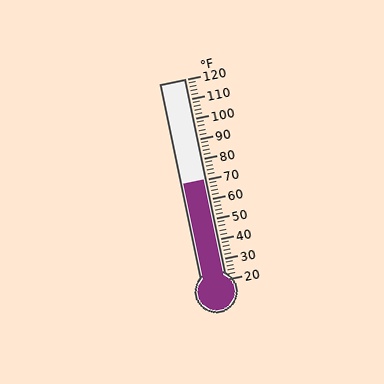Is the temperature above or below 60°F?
The temperature is above 60°F.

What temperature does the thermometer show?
The thermometer shows approximately 70°F.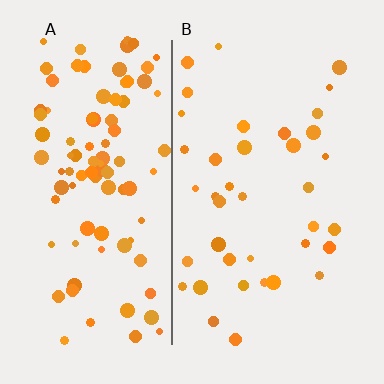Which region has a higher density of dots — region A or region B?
A (the left).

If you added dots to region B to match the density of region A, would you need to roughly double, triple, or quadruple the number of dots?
Approximately triple.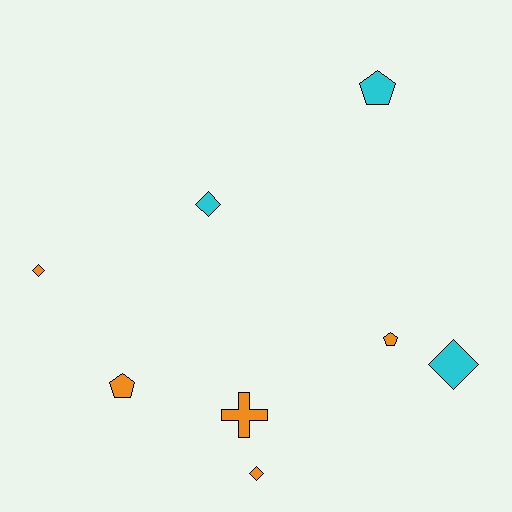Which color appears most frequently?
Orange, with 5 objects.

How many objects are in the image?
There are 8 objects.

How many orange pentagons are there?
There are 2 orange pentagons.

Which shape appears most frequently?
Diamond, with 4 objects.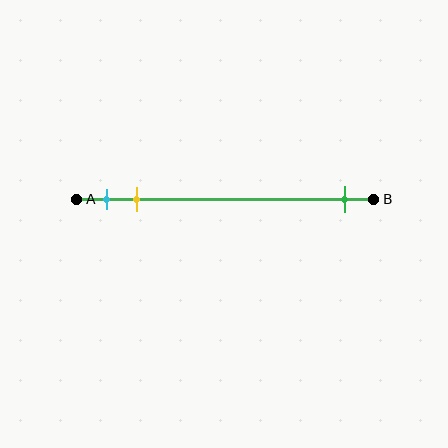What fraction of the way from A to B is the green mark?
The green mark is approximately 90% (0.9) of the way from A to B.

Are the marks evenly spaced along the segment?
No, the marks are not evenly spaced.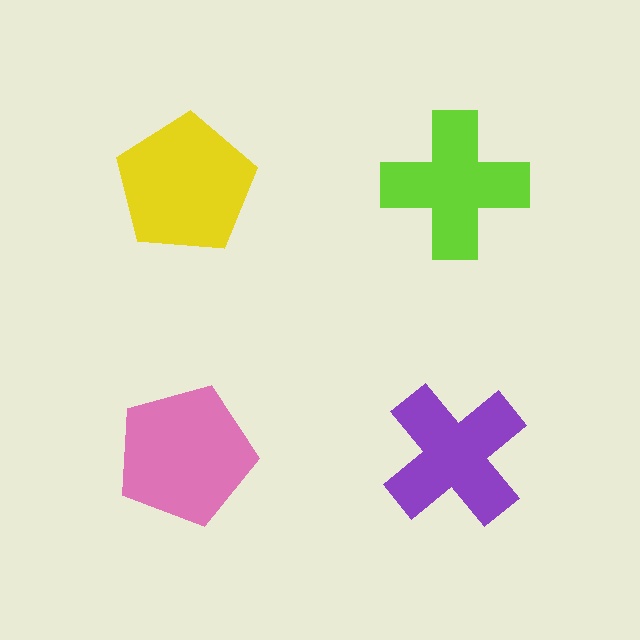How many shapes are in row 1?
2 shapes.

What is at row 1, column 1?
A yellow pentagon.